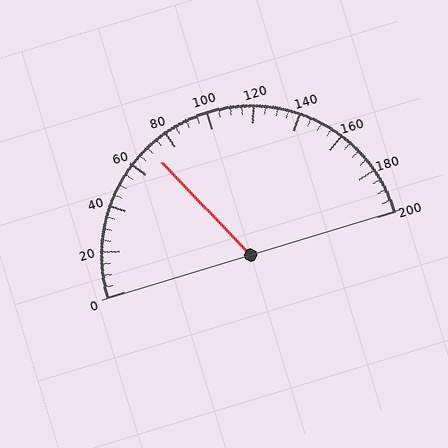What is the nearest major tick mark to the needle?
The nearest major tick mark is 80.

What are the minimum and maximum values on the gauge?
The gauge ranges from 0 to 200.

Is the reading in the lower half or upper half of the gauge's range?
The reading is in the lower half of the range (0 to 200).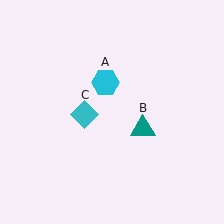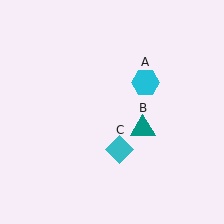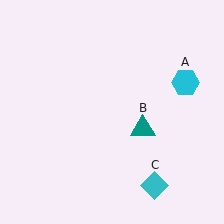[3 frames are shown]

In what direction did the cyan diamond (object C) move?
The cyan diamond (object C) moved down and to the right.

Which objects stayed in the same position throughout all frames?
Teal triangle (object B) remained stationary.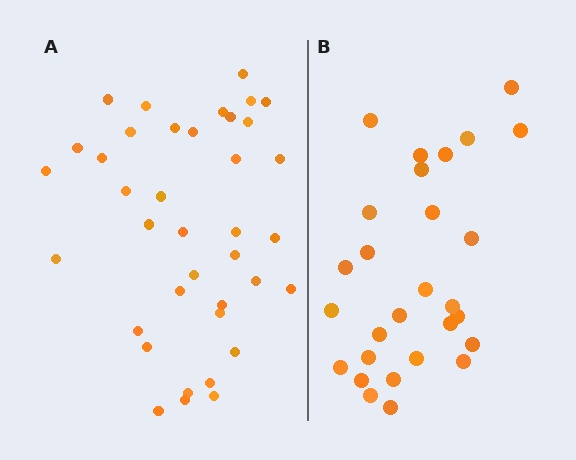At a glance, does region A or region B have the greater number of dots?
Region A (the left region) has more dots.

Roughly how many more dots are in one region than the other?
Region A has roughly 10 or so more dots than region B.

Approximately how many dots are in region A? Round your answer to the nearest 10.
About 40 dots. (The exact count is 38, which rounds to 40.)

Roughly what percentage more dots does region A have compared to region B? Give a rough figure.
About 35% more.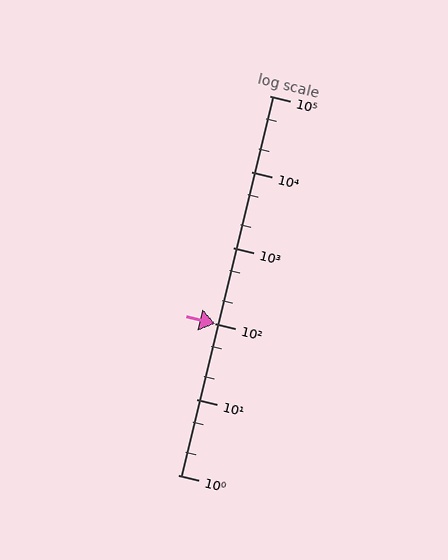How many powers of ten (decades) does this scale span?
The scale spans 5 decades, from 1 to 100000.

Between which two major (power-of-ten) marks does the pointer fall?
The pointer is between 10 and 100.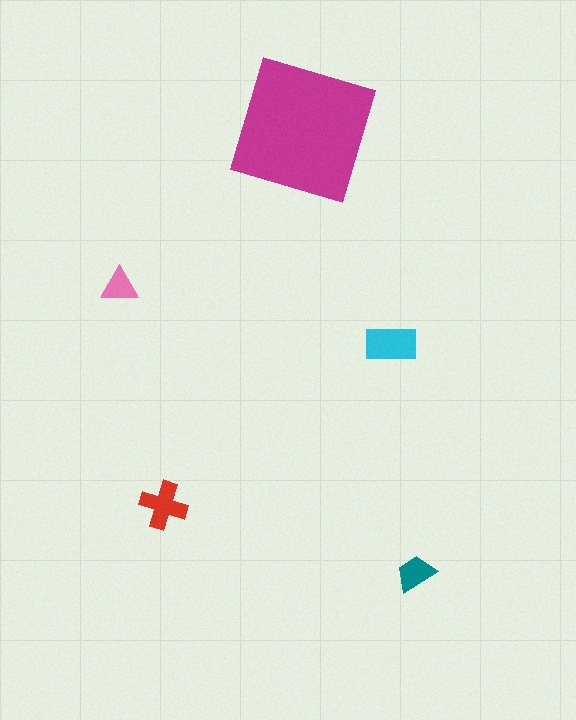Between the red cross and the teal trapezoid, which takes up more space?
The red cross.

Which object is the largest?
The magenta square.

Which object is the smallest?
The pink triangle.